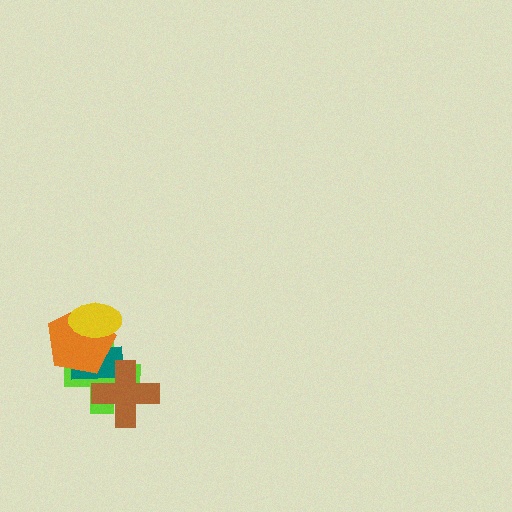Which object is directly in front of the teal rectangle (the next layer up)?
The brown cross is directly in front of the teal rectangle.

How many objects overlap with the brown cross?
2 objects overlap with the brown cross.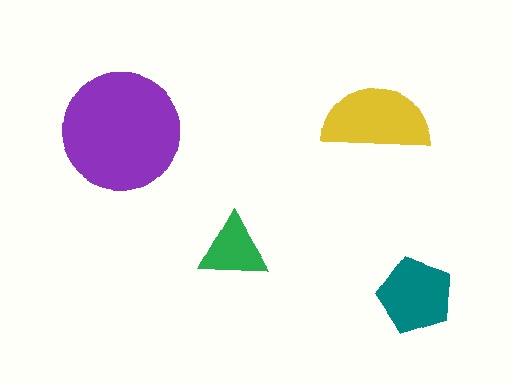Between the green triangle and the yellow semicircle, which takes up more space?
The yellow semicircle.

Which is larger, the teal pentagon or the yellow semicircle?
The yellow semicircle.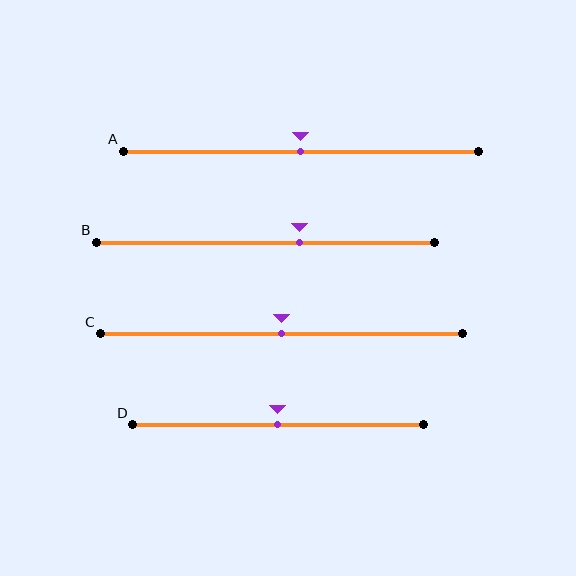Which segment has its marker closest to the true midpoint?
Segment A has its marker closest to the true midpoint.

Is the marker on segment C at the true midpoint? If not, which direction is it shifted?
Yes, the marker on segment C is at the true midpoint.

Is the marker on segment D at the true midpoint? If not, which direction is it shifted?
Yes, the marker on segment D is at the true midpoint.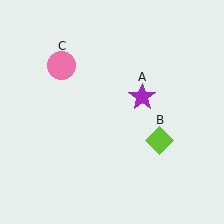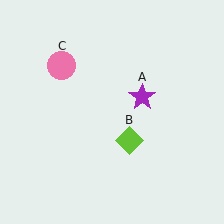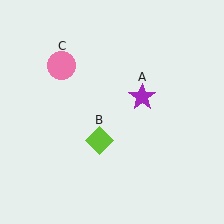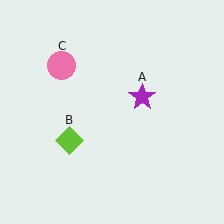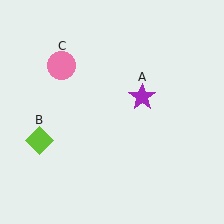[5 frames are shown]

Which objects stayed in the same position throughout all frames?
Purple star (object A) and pink circle (object C) remained stationary.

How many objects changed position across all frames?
1 object changed position: lime diamond (object B).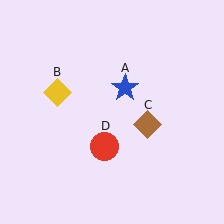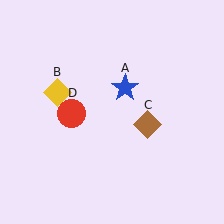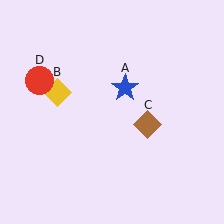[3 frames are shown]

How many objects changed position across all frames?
1 object changed position: red circle (object D).